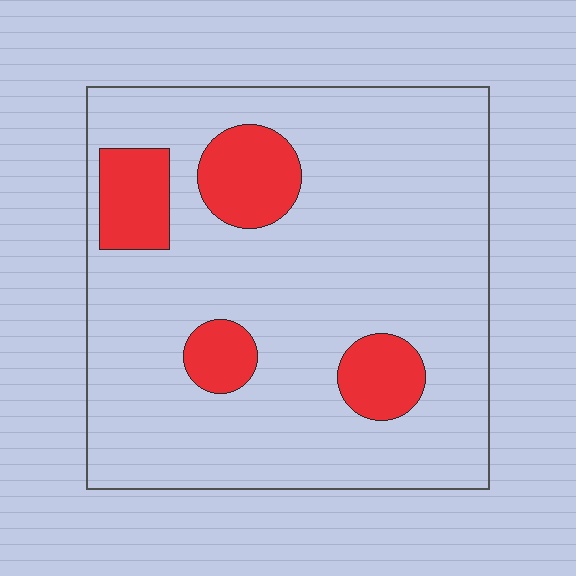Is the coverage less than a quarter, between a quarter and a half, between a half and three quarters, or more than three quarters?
Less than a quarter.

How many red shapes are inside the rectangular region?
4.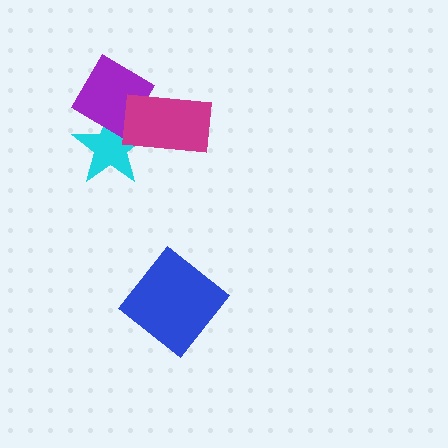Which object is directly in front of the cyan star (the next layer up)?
The purple diamond is directly in front of the cyan star.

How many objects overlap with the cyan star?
2 objects overlap with the cyan star.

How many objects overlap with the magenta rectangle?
2 objects overlap with the magenta rectangle.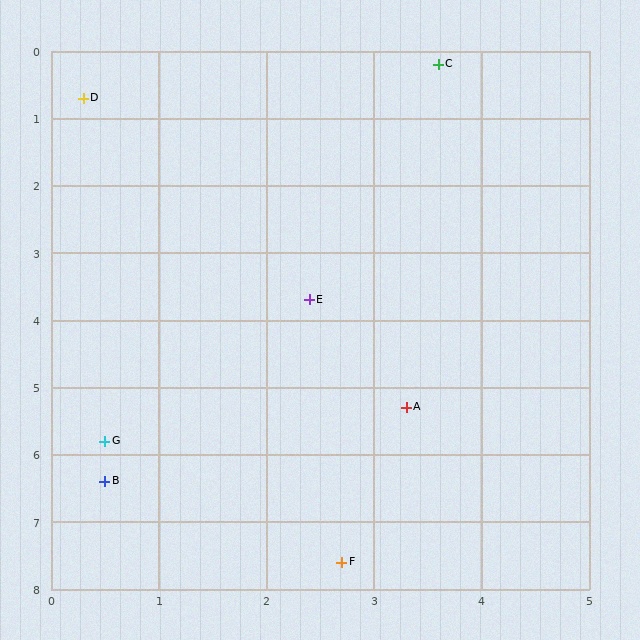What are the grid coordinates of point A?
Point A is at approximately (3.3, 5.3).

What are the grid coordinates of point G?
Point G is at approximately (0.5, 5.8).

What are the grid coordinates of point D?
Point D is at approximately (0.3, 0.7).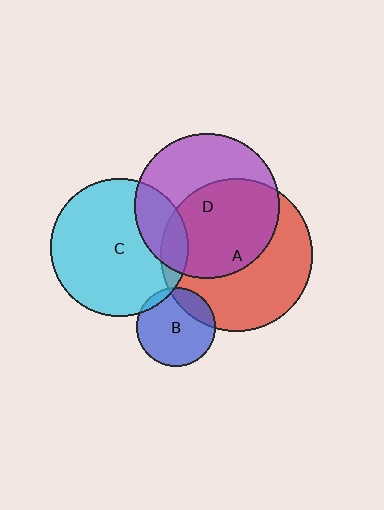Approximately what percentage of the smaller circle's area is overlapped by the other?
Approximately 10%.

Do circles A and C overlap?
Yes.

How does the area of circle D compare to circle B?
Approximately 3.4 times.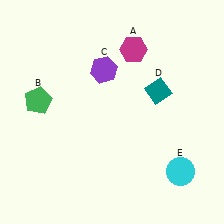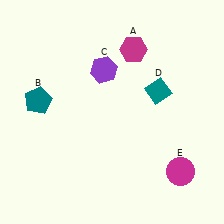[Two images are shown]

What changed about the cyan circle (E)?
In Image 1, E is cyan. In Image 2, it changed to magenta.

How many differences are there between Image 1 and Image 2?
There are 2 differences between the two images.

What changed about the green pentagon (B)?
In Image 1, B is green. In Image 2, it changed to teal.